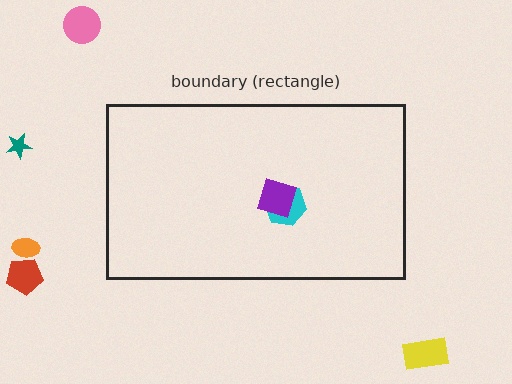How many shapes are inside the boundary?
2 inside, 5 outside.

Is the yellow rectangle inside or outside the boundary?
Outside.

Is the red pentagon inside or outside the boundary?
Outside.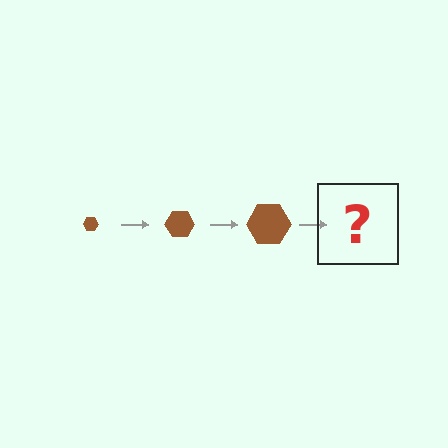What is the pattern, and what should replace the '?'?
The pattern is that the hexagon gets progressively larger each step. The '?' should be a brown hexagon, larger than the previous one.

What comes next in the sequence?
The next element should be a brown hexagon, larger than the previous one.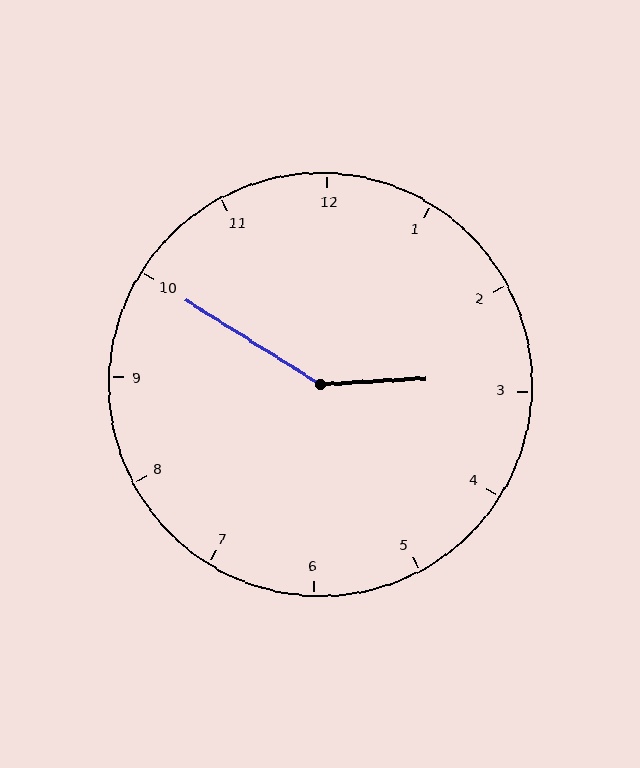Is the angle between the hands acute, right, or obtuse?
It is obtuse.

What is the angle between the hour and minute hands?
Approximately 145 degrees.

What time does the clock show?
2:50.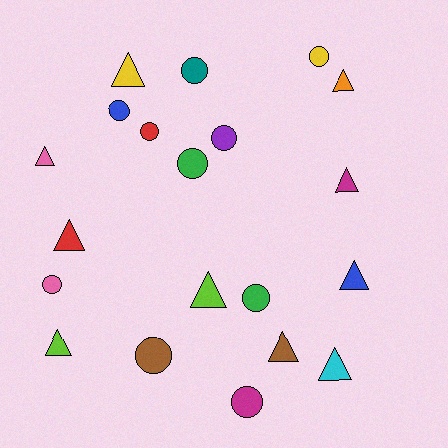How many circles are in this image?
There are 10 circles.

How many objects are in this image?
There are 20 objects.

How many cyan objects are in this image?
There is 1 cyan object.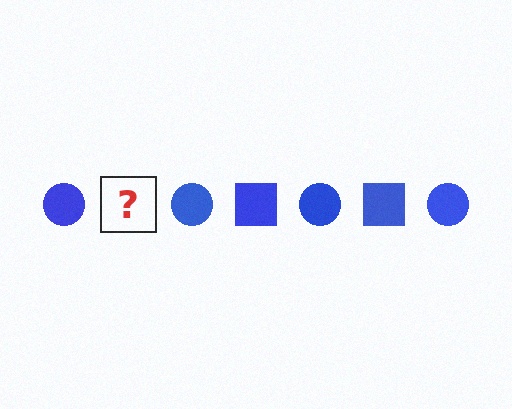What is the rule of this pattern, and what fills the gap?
The rule is that the pattern cycles through circle, square shapes in blue. The gap should be filled with a blue square.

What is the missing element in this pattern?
The missing element is a blue square.